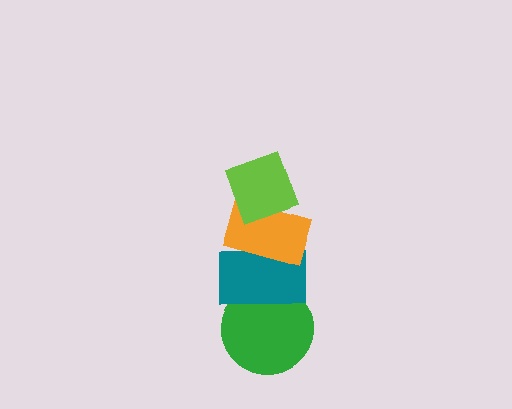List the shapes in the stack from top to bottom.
From top to bottom: the lime diamond, the orange rectangle, the teal rectangle, the green circle.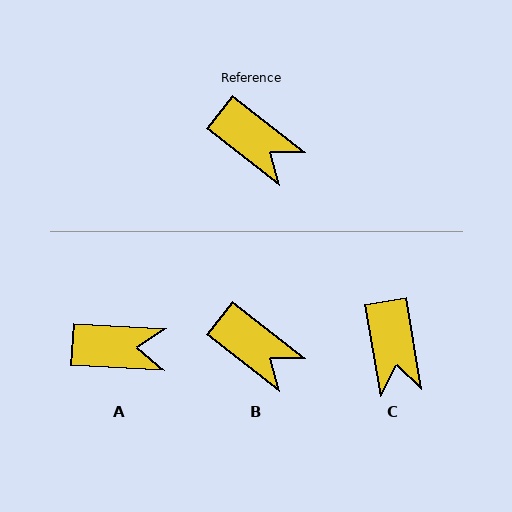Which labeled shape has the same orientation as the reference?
B.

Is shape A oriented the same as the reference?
No, it is off by about 35 degrees.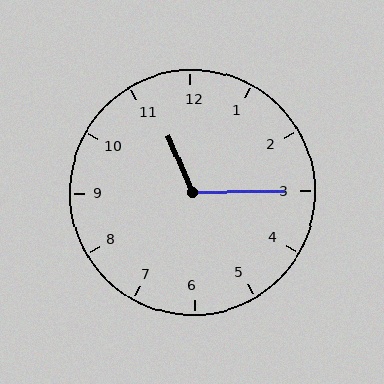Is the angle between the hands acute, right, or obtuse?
It is obtuse.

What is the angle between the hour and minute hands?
Approximately 112 degrees.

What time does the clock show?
11:15.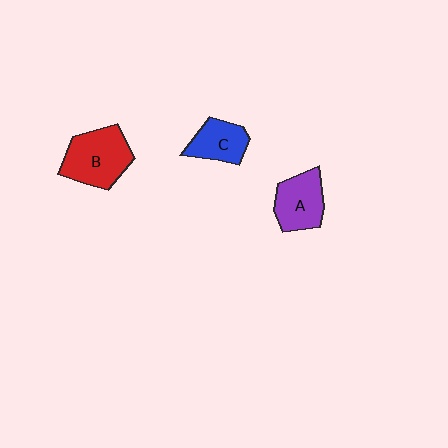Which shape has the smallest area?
Shape C (blue).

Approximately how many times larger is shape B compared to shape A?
Approximately 1.3 times.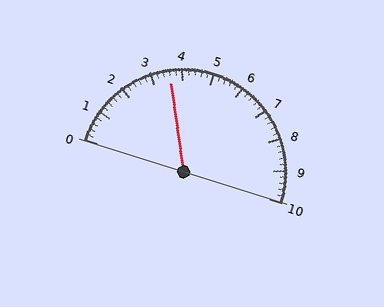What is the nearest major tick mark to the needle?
The nearest major tick mark is 4.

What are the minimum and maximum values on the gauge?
The gauge ranges from 0 to 10.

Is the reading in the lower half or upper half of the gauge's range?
The reading is in the lower half of the range (0 to 10).